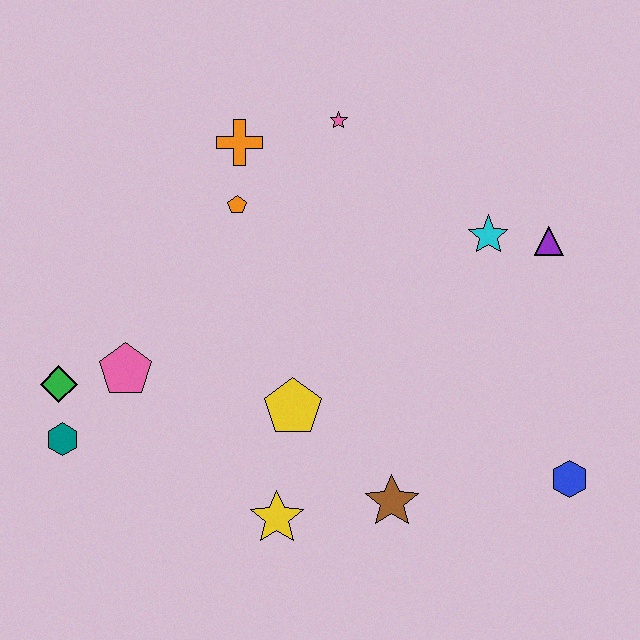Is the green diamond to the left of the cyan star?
Yes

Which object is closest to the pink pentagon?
The green diamond is closest to the pink pentagon.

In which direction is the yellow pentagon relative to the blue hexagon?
The yellow pentagon is to the left of the blue hexagon.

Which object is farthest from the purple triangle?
The teal hexagon is farthest from the purple triangle.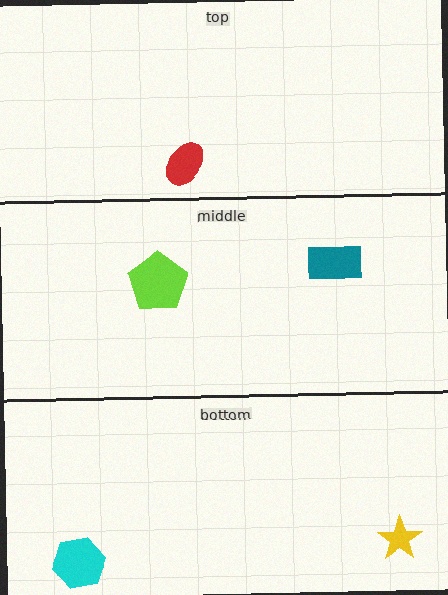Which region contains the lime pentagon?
The middle region.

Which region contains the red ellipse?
The top region.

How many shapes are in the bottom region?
2.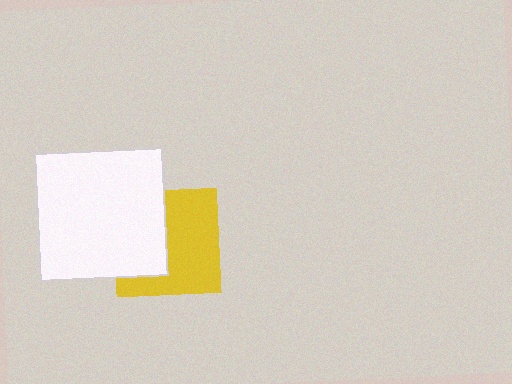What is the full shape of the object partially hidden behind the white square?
The partially hidden object is a yellow square.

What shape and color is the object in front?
The object in front is a white square.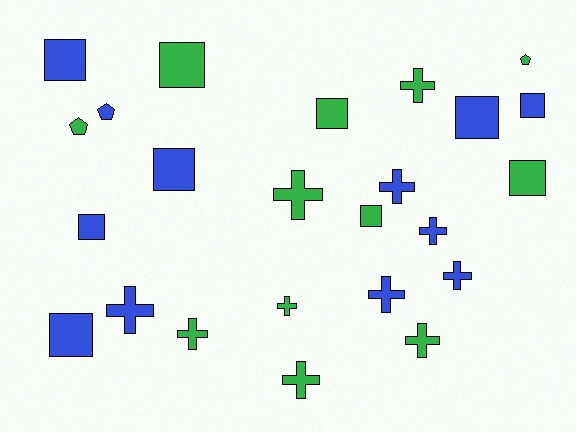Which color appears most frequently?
Blue, with 12 objects.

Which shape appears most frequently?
Cross, with 11 objects.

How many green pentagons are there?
There are 2 green pentagons.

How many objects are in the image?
There are 24 objects.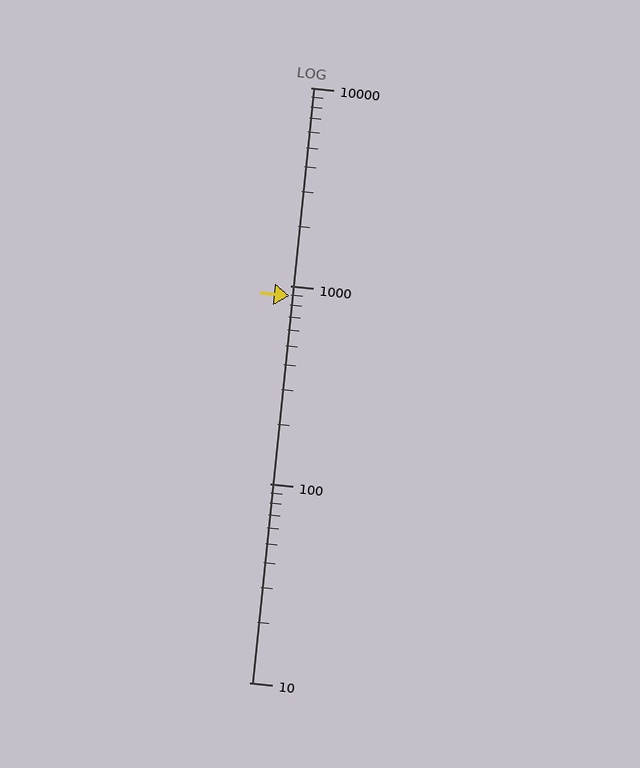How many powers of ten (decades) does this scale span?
The scale spans 3 decades, from 10 to 10000.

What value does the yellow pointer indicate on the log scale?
The pointer indicates approximately 890.